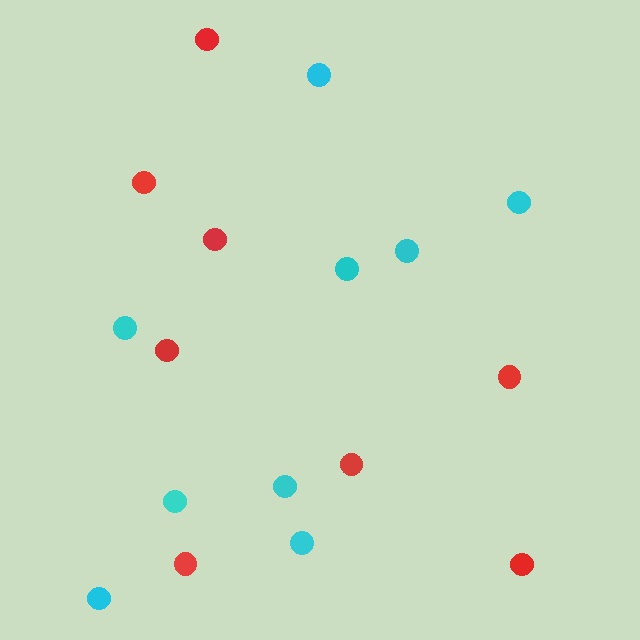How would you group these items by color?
There are 2 groups: one group of red circles (8) and one group of cyan circles (9).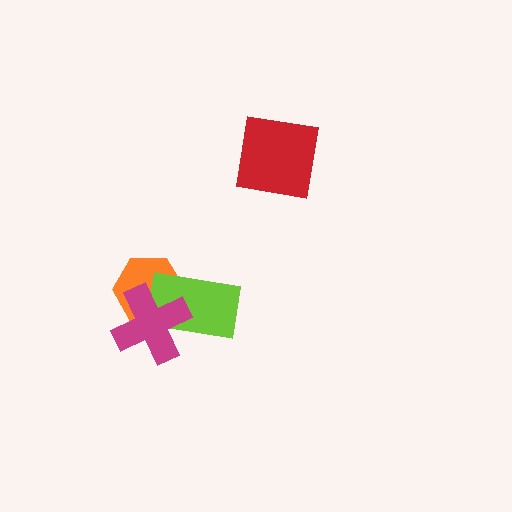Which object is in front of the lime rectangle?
The magenta cross is in front of the lime rectangle.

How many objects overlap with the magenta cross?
2 objects overlap with the magenta cross.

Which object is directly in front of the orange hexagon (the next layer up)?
The lime rectangle is directly in front of the orange hexagon.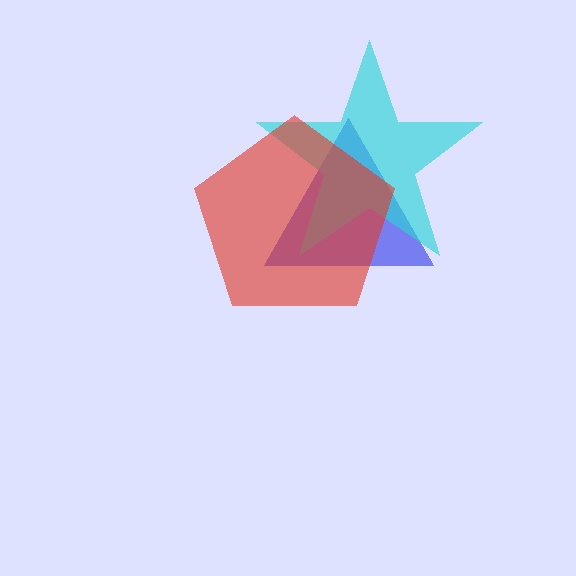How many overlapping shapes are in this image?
There are 3 overlapping shapes in the image.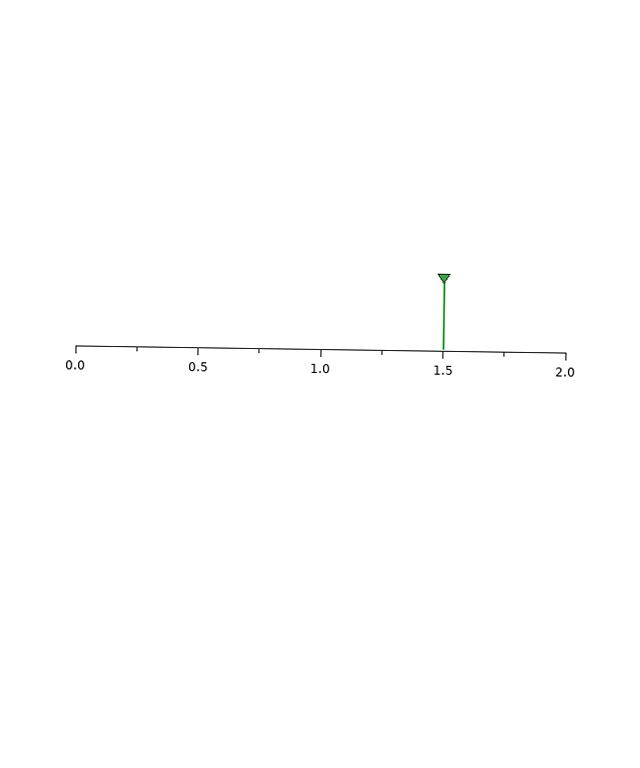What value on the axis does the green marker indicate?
The marker indicates approximately 1.5.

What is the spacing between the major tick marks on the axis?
The major ticks are spaced 0.5 apart.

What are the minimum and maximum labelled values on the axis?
The axis runs from 0.0 to 2.0.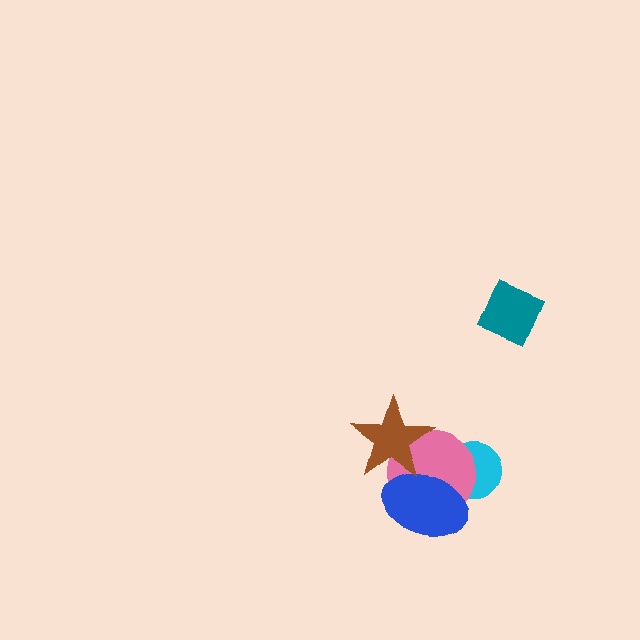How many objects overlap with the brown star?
2 objects overlap with the brown star.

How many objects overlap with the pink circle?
3 objects overlap with the pink circle.